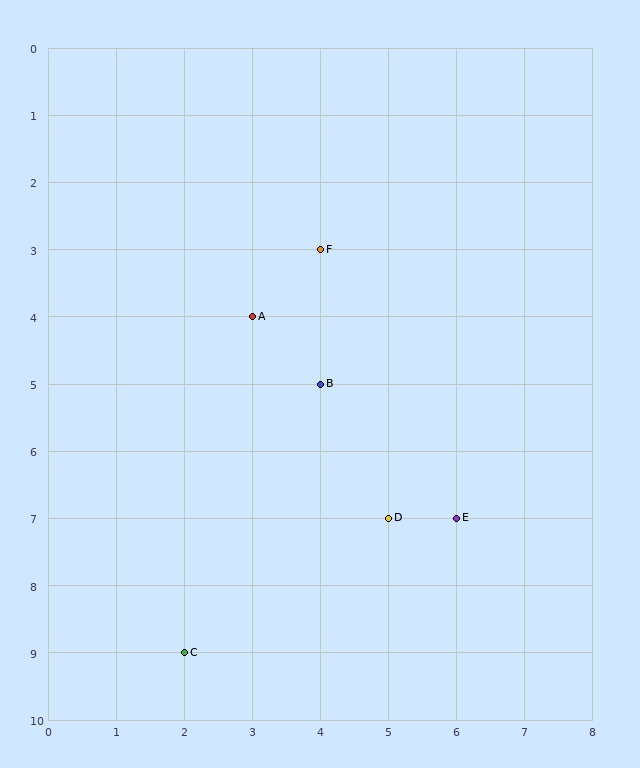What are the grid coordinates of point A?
Point A is at grid coordinates (3, 4).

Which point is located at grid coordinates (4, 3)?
Point F is at (4, 3).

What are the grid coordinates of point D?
Point D is at grid coordinates (5, 7).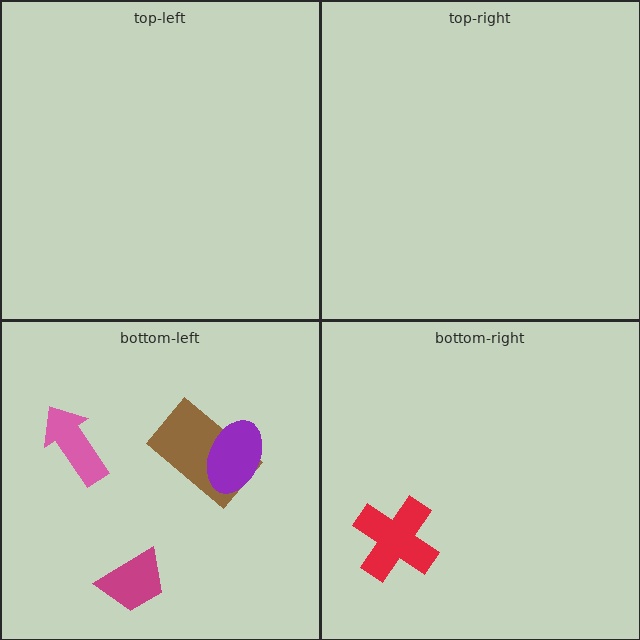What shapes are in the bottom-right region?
The red cross.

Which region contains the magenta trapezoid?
The bottom-left region.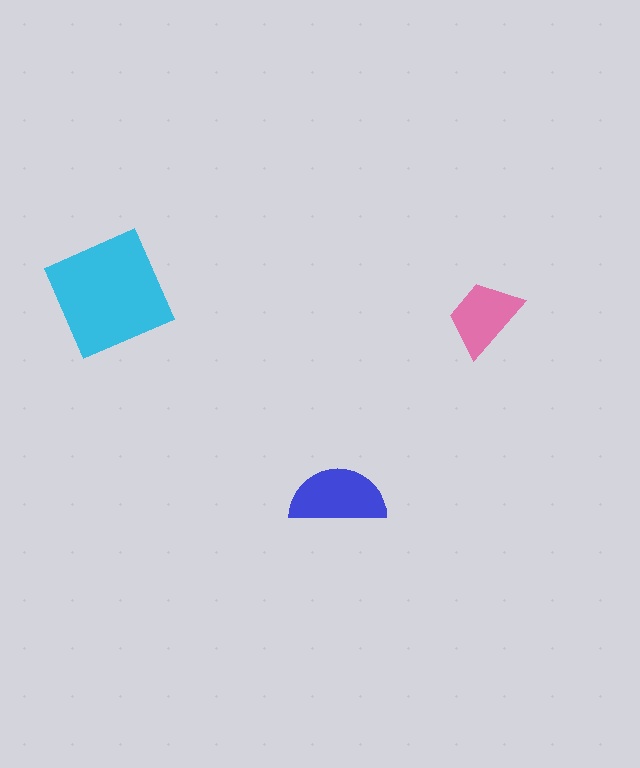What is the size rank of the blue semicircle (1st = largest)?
2nd.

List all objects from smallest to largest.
The pink trapezoid, the blue semicircle, the cyan square.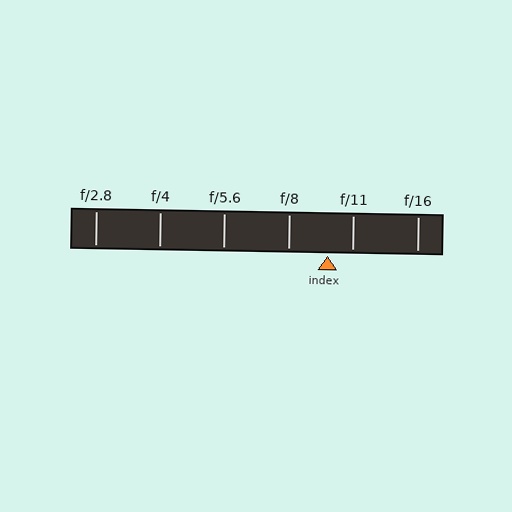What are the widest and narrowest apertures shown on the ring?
The widest aperture shown is f/2.8 and the narrowest is f/16.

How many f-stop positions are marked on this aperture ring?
There are 6 f-stop positions marked.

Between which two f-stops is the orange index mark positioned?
The index mark is between f/8 and f/11.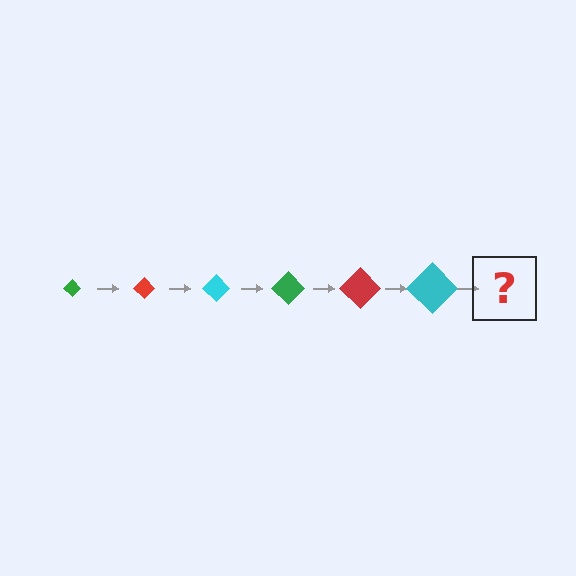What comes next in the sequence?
The next element should be a green diamond, larger than the previous one.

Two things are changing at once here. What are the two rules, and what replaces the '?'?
The two rules are that the diamond grows larger each step and the color cycles through green, red, and cyan. The '?' should be a green diamond, larger than the previous one.